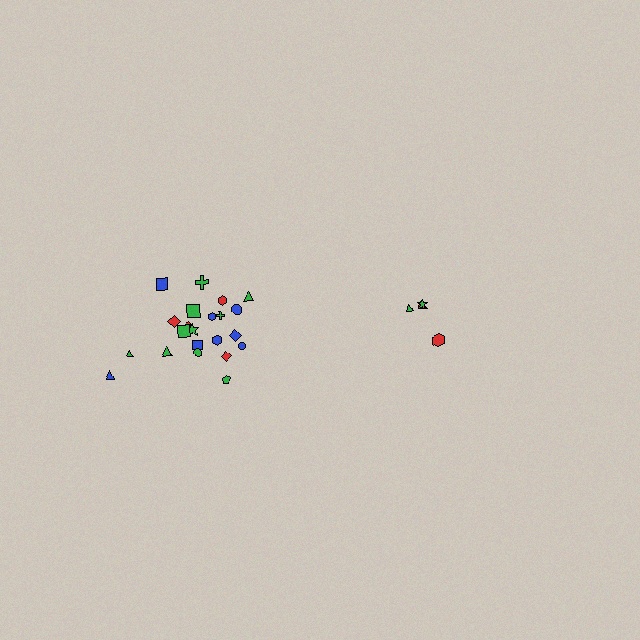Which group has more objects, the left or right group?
The left group.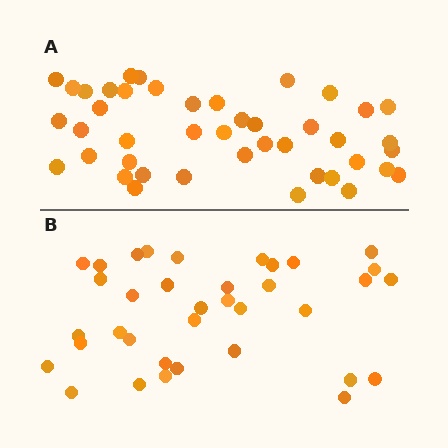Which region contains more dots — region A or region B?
Region A (the top region) has more dots.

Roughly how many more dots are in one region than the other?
Region A has roughly 8 or so more dots than region B.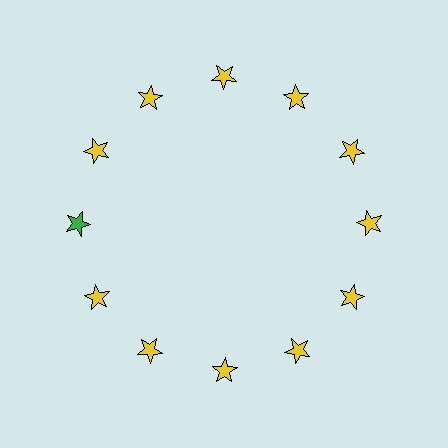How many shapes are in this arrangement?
There are 12 shapes arranged in a ring pattern.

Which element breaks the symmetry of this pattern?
The green star at roughly the 9 o'clock position breaks the symmetry. All other shapes are yellow stars.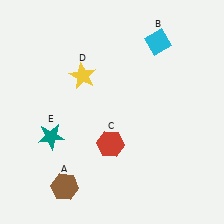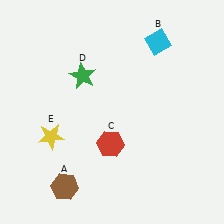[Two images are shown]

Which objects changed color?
D changed from yellow to green. E changed from teal to yellow.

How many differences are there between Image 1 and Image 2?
There are 2 differences between the two images.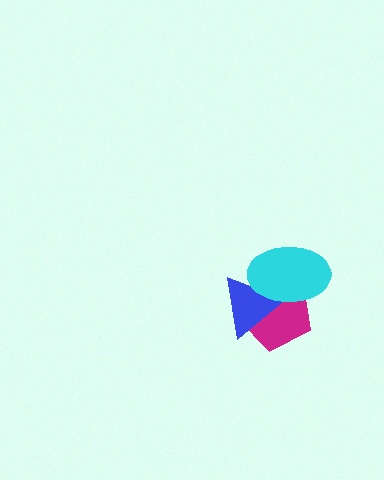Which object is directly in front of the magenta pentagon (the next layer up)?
The blue triangle is directly in front of the magenta pentagon.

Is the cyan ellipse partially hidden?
No, no other shape covers it.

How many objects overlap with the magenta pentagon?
2 objects overlap with the magenta pentagon.